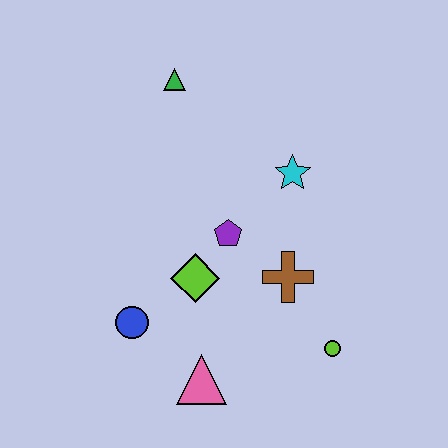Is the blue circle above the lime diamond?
No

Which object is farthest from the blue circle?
The green triangle is farthest from the blue circle.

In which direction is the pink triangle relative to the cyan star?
The pink triangle is below the cyan star.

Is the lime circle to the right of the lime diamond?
Yes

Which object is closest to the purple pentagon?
The lime diamond is closest to the purple pentagon.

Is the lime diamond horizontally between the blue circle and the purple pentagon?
Yes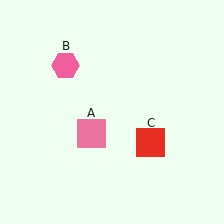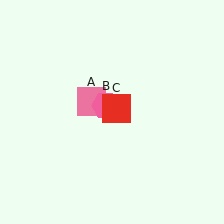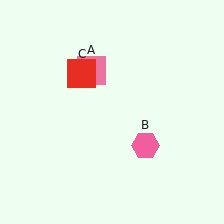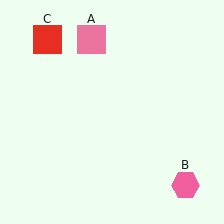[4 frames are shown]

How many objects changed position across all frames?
3 objects changed position: pink square (object A), pink hexagon (object B), red square (object C).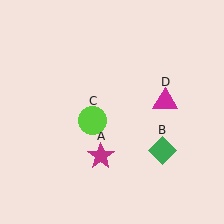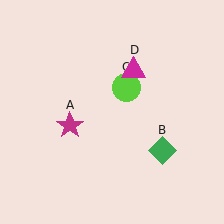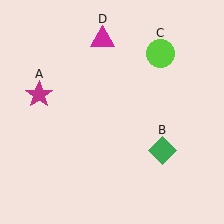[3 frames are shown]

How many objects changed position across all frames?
3 objects changed position: magenta star (object A), lime circle (object C), magenta triangle (object D).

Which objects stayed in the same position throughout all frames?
Green diamond (object B) remained stationary.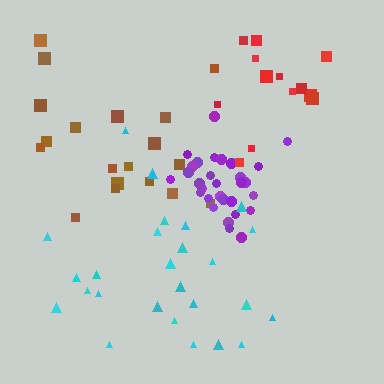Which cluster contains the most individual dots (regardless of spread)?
Purple (31).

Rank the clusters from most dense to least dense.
purple, red, brown, cyan.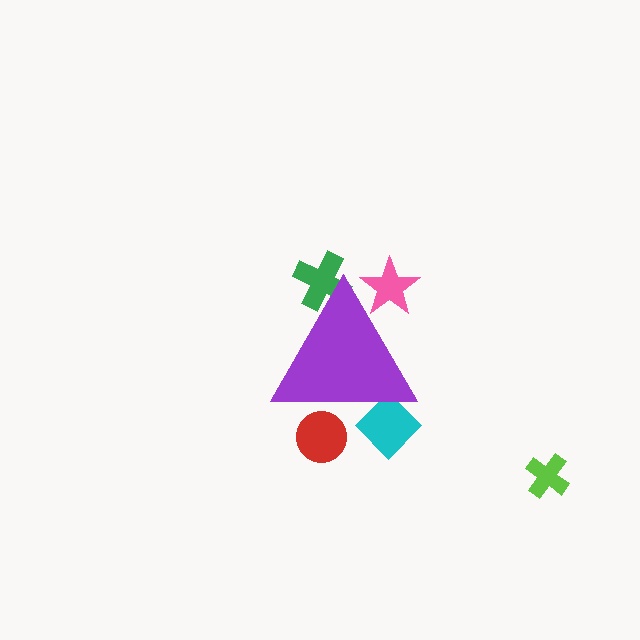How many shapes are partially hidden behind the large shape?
4 shapes are partially hidden.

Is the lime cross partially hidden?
No, the lime cross is fully visible.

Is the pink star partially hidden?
Yes, the pink star is partially hidden behind the purple triangle.